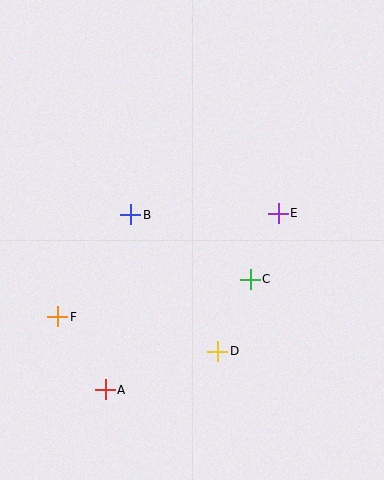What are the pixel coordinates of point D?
Point D is at (218, 351).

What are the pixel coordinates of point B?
Point B is at (131, 215).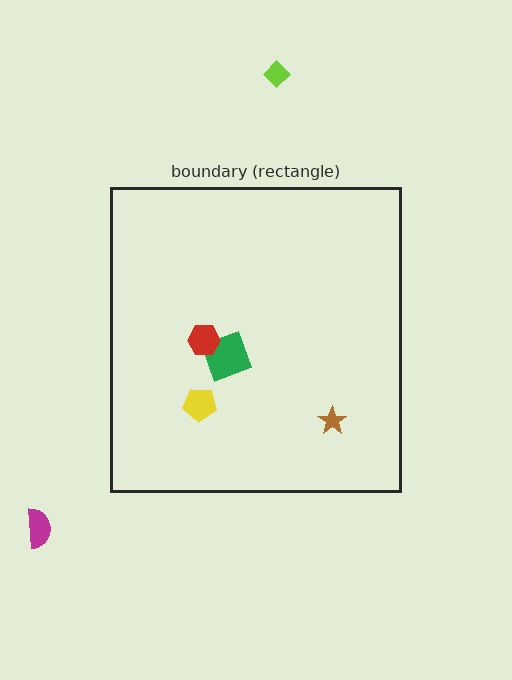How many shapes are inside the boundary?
4 inside, 2 outside.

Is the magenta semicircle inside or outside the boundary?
Outside.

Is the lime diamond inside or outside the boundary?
Outside.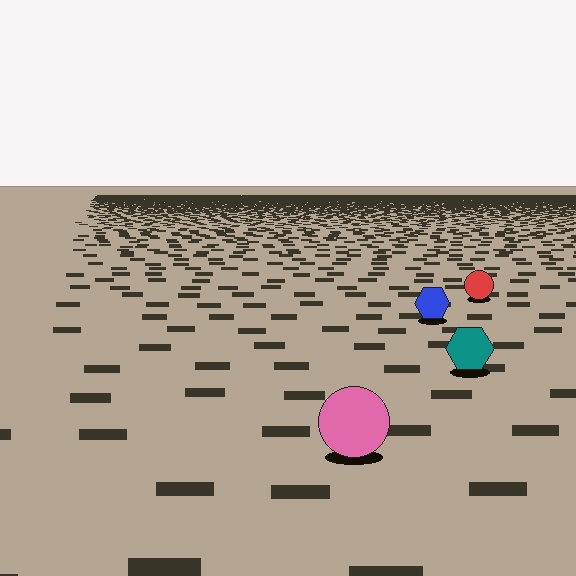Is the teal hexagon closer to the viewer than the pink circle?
No. The pink circle is closer — you can tell from the texture gradient: the ground texture is coarser near it.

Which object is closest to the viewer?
The pink circle is closest. The texture marks near it are larger and more spread out.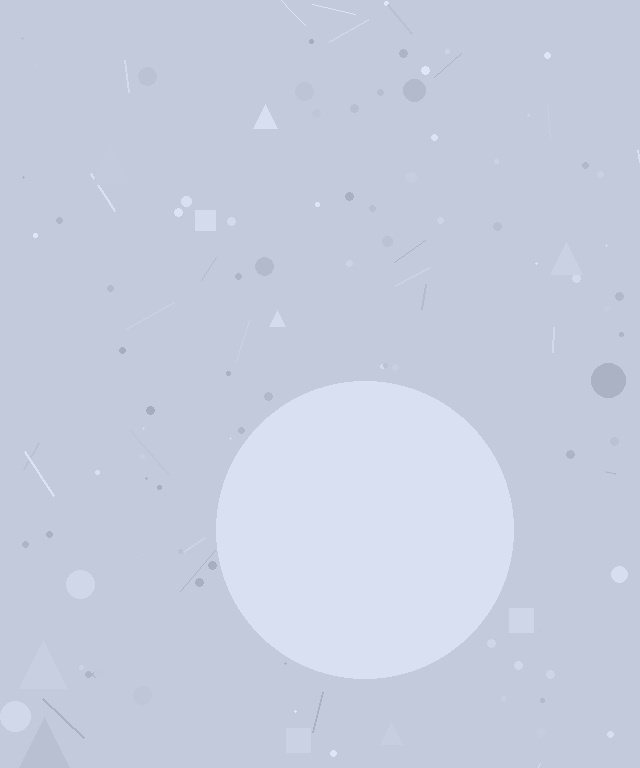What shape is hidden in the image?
A circle is hidden in the image.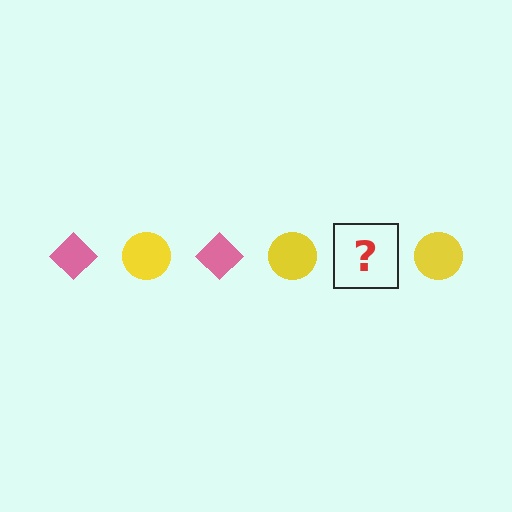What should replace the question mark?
The question mark should be replaced with a pink diamond.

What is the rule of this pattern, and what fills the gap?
The rule is that the pattern alternates between pink diamond and yellow circle. The gap should be filled with a pink diamond.